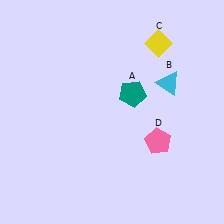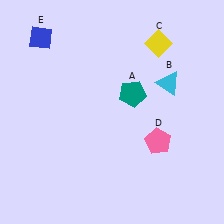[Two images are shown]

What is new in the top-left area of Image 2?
A blue diamond (E) was added in the top-left area of Image 2.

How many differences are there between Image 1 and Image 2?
There is 1 difference between the two images.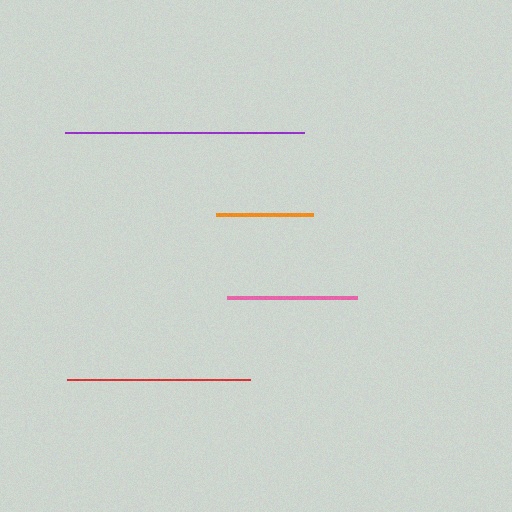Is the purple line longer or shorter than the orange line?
The purple line is longer than the orange line.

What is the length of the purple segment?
The purple segment is approximately 239 pixels long.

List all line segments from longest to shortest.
From longest to shortest: purple, red, pink, orange.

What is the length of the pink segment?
The pink segment is approximately 129 pixels long.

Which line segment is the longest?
The purple line is the longest at approximately 239 pixels.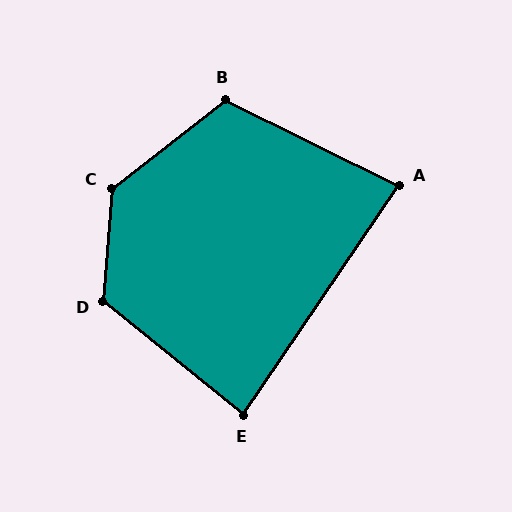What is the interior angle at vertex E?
Approximately 85 degrees (approximately right).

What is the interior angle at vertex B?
Approximately 116 degrees (obtuse).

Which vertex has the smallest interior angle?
A, at approximately 82 degrees.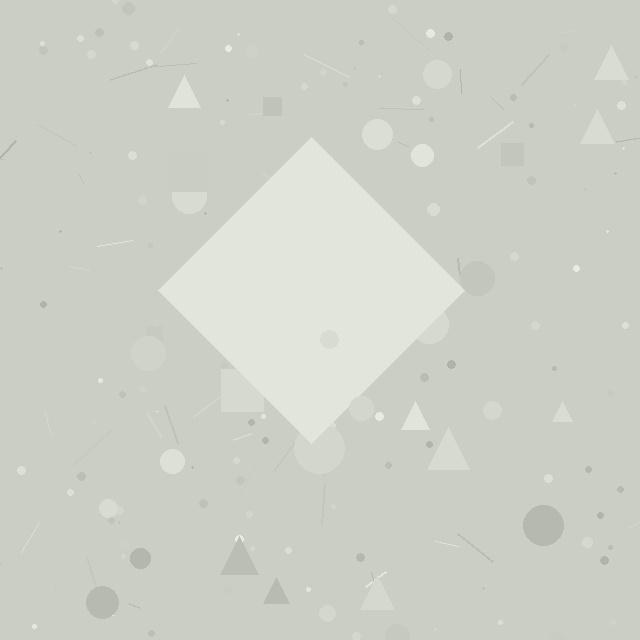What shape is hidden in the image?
A diamond is hidden in the image.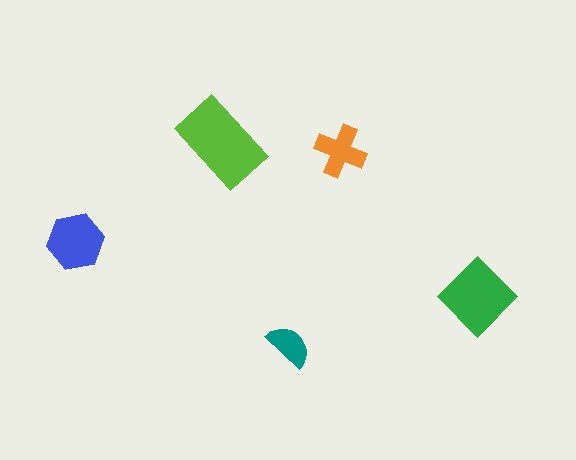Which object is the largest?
The lime rectangle.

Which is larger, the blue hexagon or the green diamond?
The green diamond.